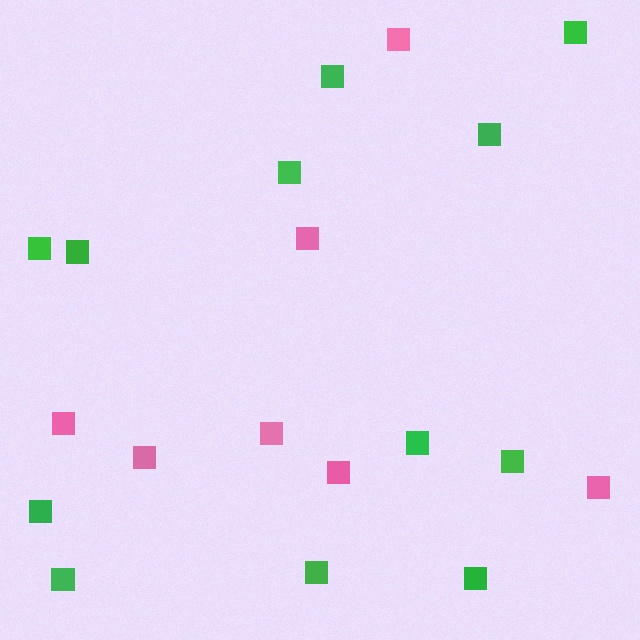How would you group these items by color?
There are 2 groups: one group of pink squares (7) and one group of green squares (12).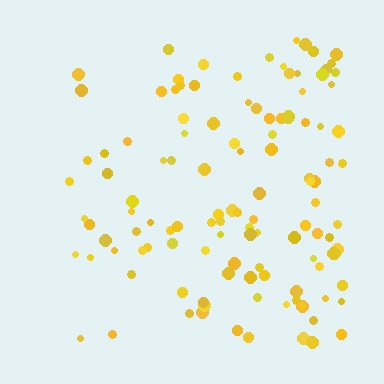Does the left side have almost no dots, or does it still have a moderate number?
Still a moderate number, just noticeably fewer than the right.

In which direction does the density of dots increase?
From left to right, with the right side densest.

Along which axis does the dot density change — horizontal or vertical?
Horizontal.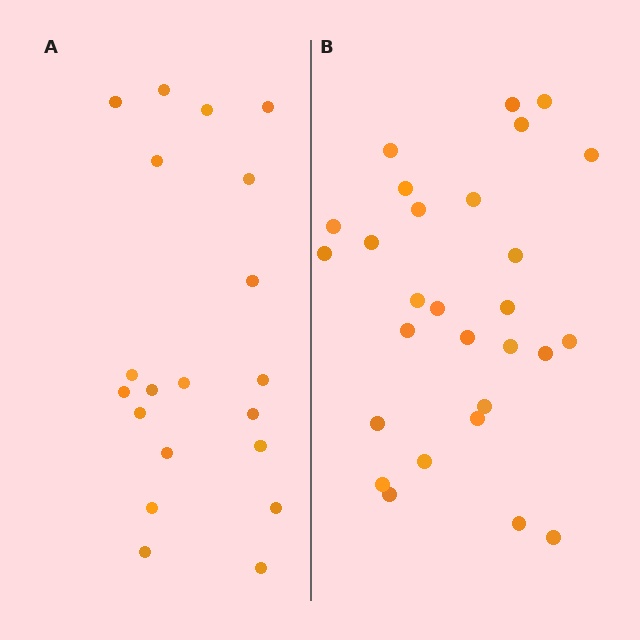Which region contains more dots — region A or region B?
Region B (the right region) has more dots.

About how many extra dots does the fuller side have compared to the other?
Region B has roughly 8 or so more dots than region A.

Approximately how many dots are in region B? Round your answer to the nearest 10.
About 30 dots. (The exact count is 28, which rounds to 30.)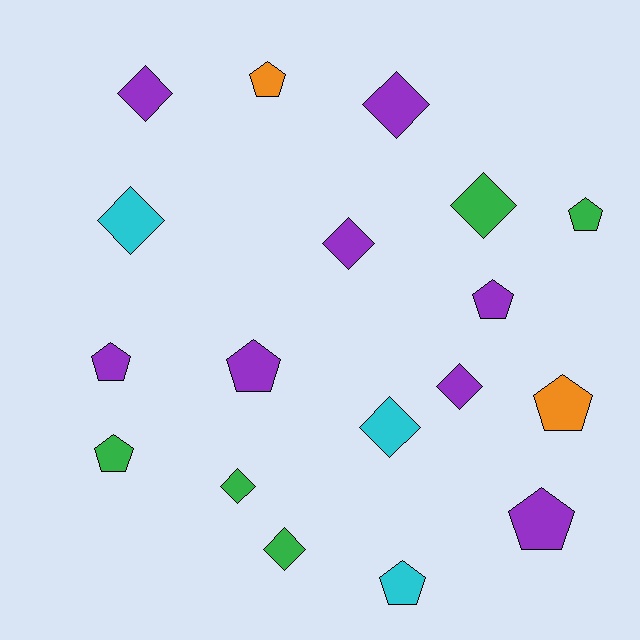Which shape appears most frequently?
Diamond, with 9 objects.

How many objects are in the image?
There are 18 objects.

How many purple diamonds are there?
There are 4 purple diamonds.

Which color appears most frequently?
Purple, with 8 objects.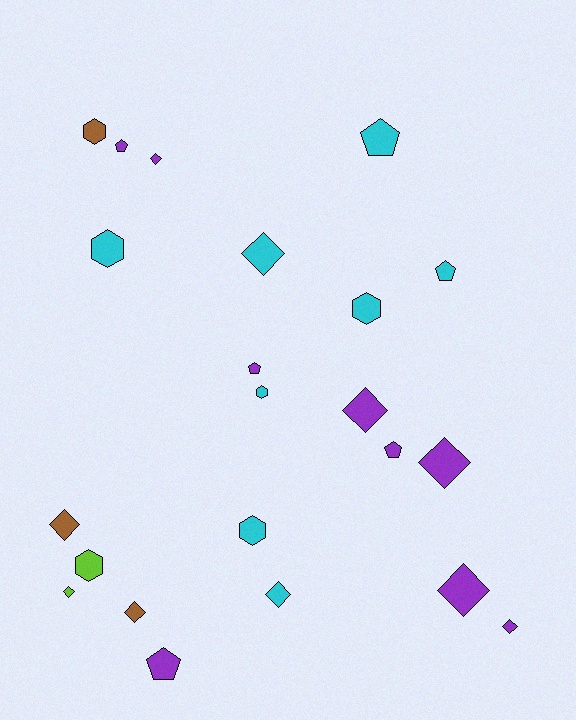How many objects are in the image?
There are 22 objects.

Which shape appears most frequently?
Diamond, with 10 objects.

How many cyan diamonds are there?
There are 2 cyan diamonds.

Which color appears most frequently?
Purple, with 9 objects.